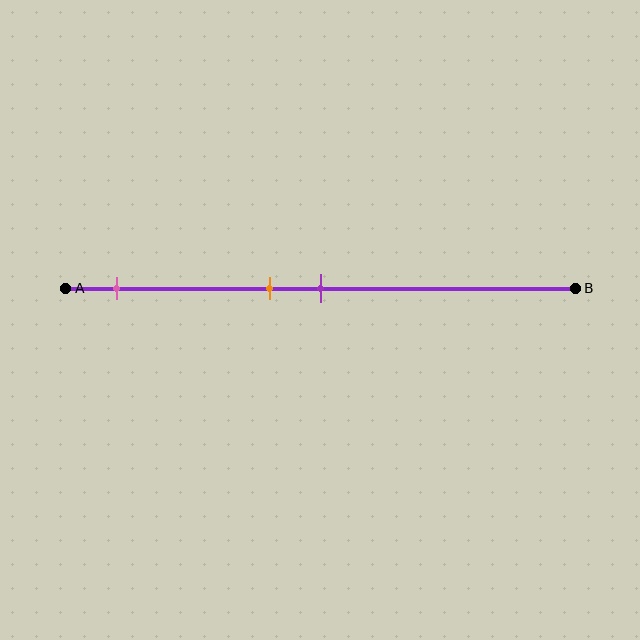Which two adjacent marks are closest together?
The orange and purple marks are the closest adjacent pair.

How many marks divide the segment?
There are 3 marks dividing the segment.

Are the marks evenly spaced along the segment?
No, the marks are not evenly spaced.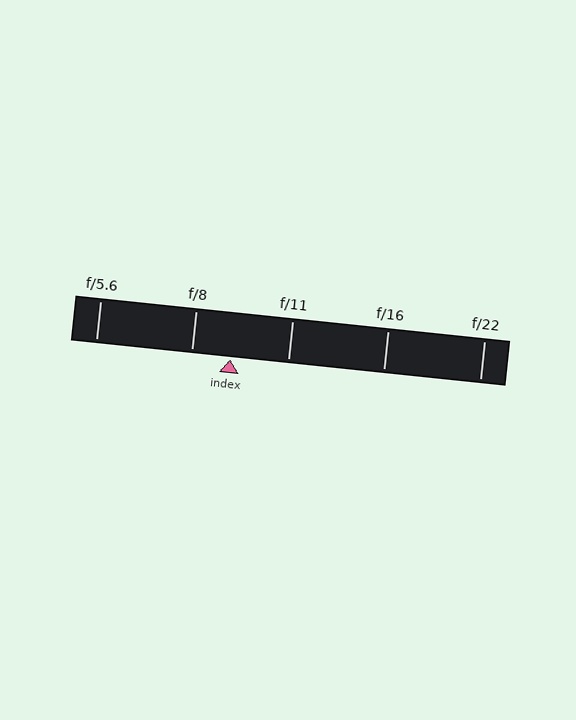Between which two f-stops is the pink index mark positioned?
The index mark is between f/8 and f/11.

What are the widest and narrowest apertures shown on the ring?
The widest aperture shown is f/5.6 and the narrowest is f/22.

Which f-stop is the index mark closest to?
The index mark is closest to f/8.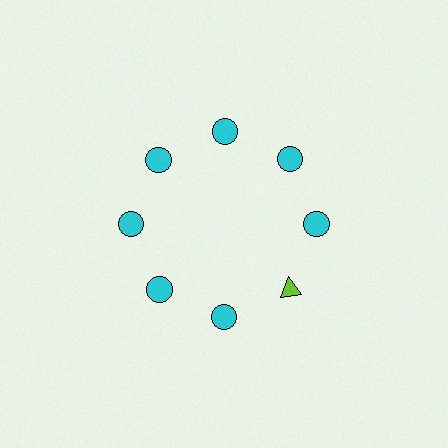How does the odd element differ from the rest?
It differs in both color (lime instead of cyan) and shape (triangle instead of circle).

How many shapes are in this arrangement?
There are 8 shapes arranged in a ring pattern.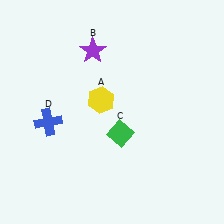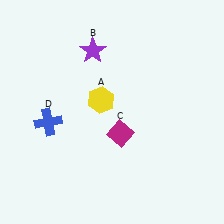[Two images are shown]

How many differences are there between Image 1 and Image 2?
There is 1 difference between the two images.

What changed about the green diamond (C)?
In Image 1, C is green. In Image 2, it changed to magenta.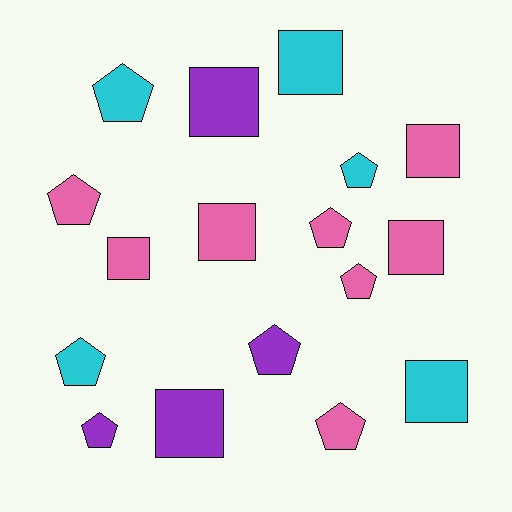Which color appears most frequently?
Pink, with 8 objects.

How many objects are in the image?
There are 17 objects.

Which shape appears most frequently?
Pentagon, with 9 objects.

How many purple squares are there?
There are 2 purple squares.